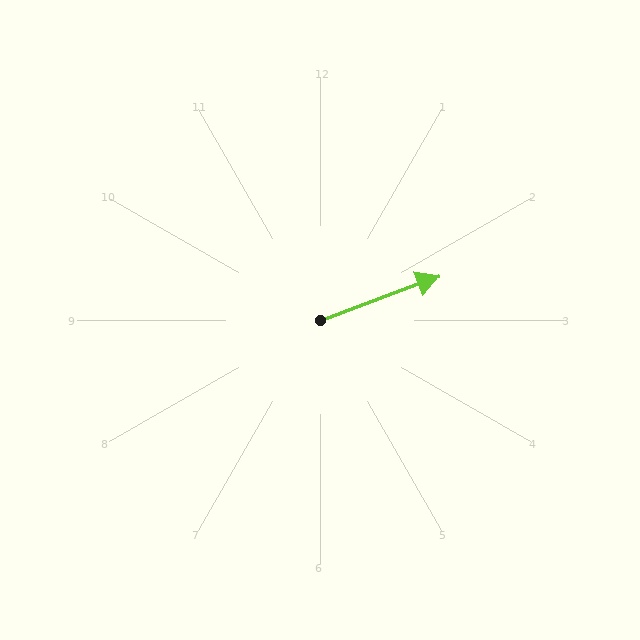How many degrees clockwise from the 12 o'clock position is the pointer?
Approximately 69 degrees.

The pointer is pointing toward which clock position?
Roughly 2 o'clock.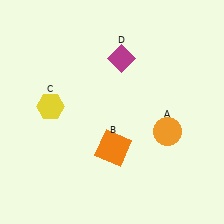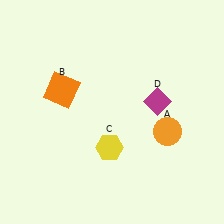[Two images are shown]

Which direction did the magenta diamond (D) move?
The magenta diamond (D) moved down.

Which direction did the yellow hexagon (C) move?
The yellow hexagon (C) moved right.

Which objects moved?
The objects that moved are: the orange square (B), the yellow hexagon (C), the magenta diamond (D).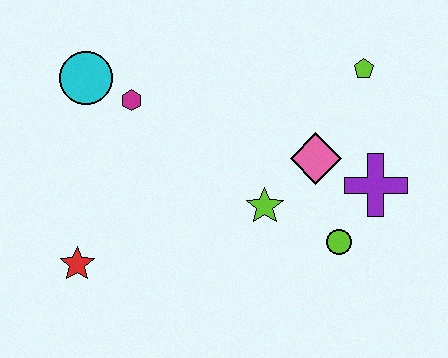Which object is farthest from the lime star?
The cyan circle is farthest from the lime star.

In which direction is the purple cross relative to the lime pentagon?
The purple cross is below the lime pentagon.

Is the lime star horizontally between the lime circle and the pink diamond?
No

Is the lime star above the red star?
Yes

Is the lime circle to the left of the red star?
No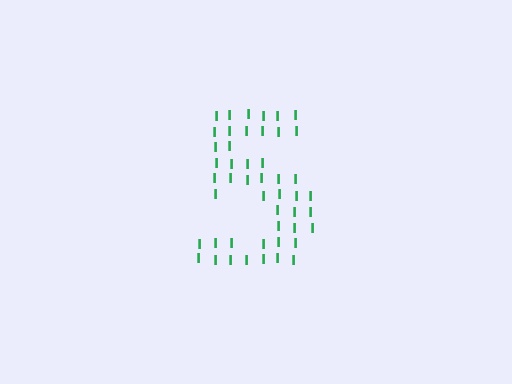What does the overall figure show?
The overall figure shows the digit 5.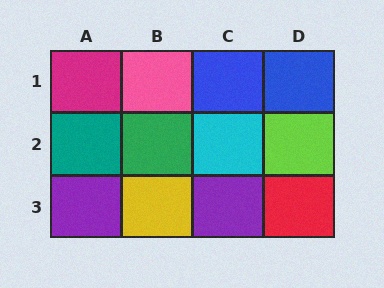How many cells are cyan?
1 cell is cyan.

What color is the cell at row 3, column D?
Red.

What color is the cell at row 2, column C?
Cyan.